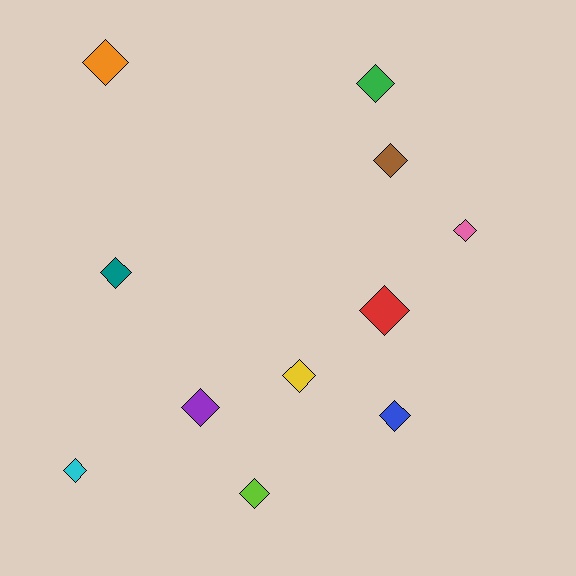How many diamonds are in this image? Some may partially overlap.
There are 11 diamonds.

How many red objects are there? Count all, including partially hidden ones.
There is 1 red object.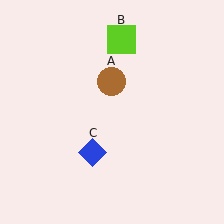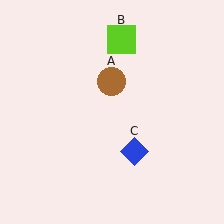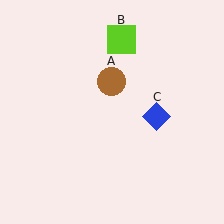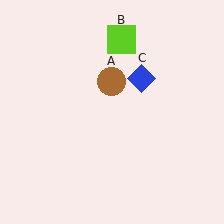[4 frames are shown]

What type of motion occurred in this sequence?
The blue diamond (object C) rotated counterclockwise around the center of the scene.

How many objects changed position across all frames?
1 object changed position: blue diamond (object C).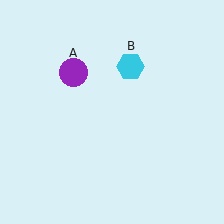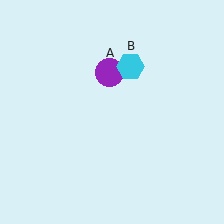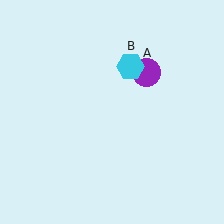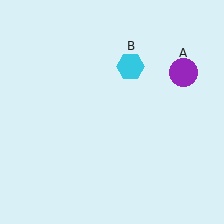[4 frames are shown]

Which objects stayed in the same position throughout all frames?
Cyan hexagon (object B) remained stationary.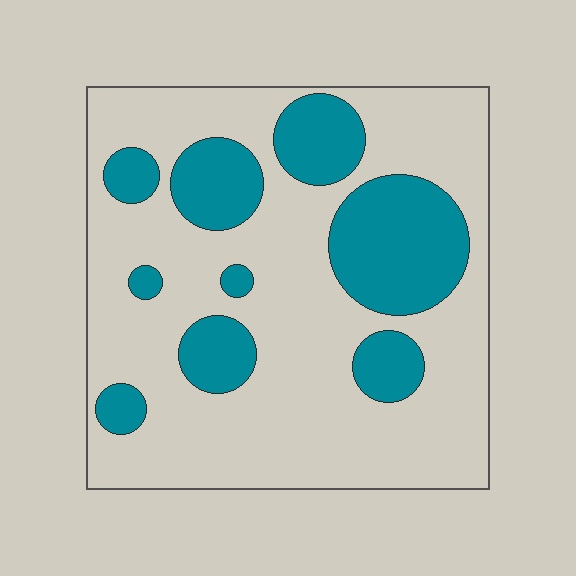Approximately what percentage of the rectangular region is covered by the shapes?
Approximately 30%.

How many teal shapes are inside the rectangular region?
9.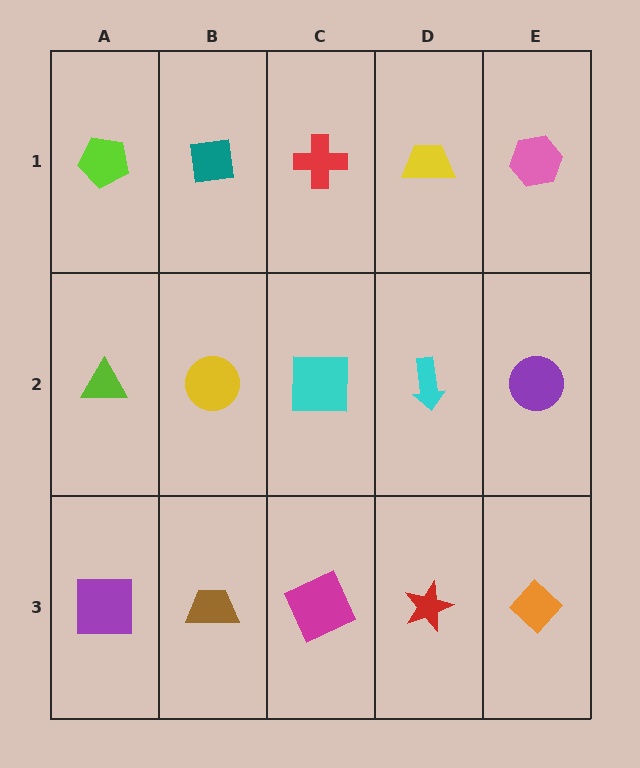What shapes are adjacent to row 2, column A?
A lime pentagon (row 1, column A), a purple square (row 3, column A), a yellow circle (row 2, column B).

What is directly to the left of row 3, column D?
A magenta square.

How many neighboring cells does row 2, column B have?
4.